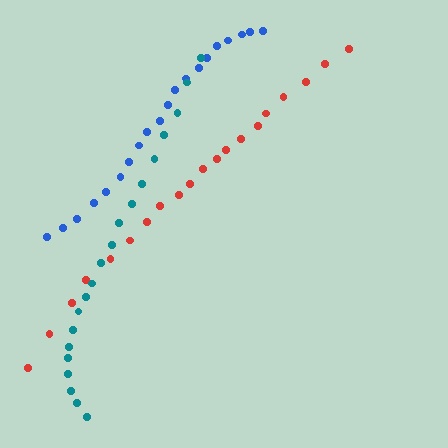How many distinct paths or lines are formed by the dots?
There are 3 distinct paths.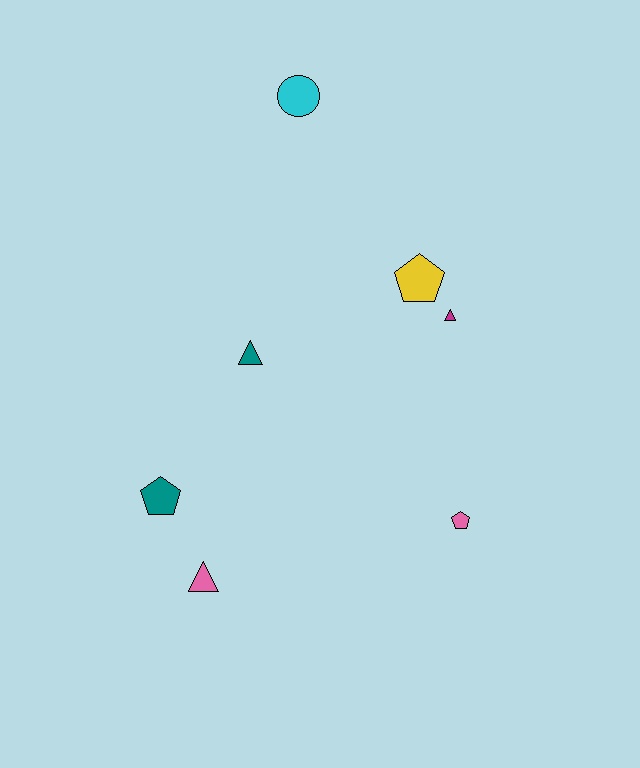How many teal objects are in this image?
There are 2 teal objects.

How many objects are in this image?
There are 7 objects.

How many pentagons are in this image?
There are 3 pentagons.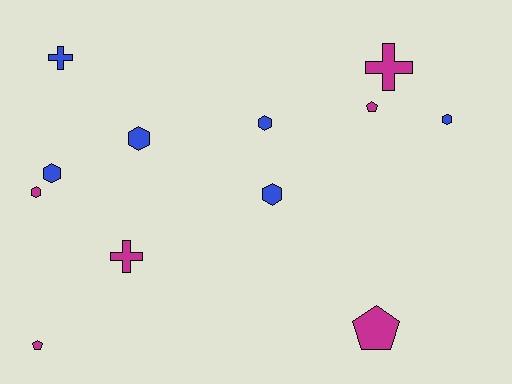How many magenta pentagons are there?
There are 3 magenta pentagons.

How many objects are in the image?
There are 12 objects.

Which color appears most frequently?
Magenta, with 6 objects.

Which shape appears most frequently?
Hexagon, with 6 objects.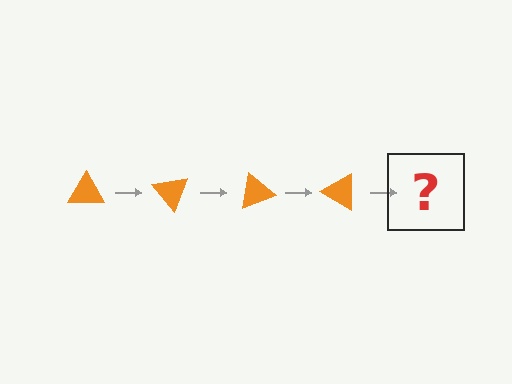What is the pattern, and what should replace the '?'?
The pattern is that the triangle rotates 50 degrees each step. The '?' should be an orange triangle rotated 200 degrees.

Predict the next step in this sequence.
The next step is an orange triangle rotated 200 degrees.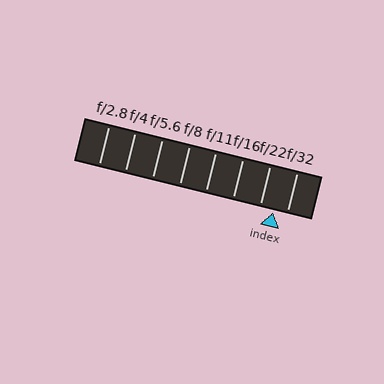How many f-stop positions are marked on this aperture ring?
There are 8 f-stop positions marked.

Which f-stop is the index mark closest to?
The index mark is closest to f/32.